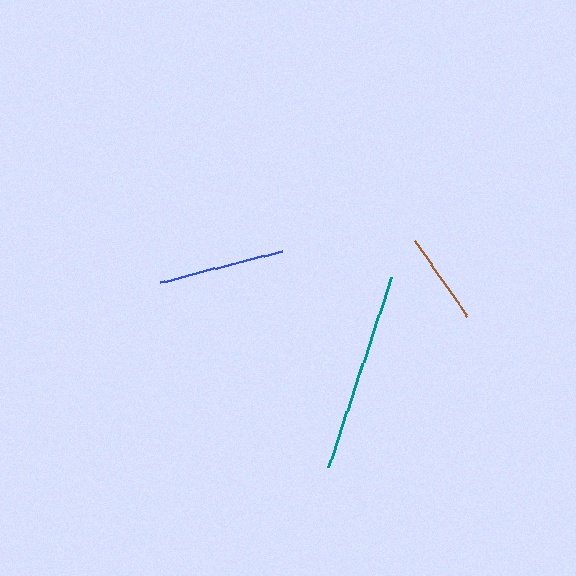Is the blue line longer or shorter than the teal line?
The teal line is longer than the blue line.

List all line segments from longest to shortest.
From longest to shortest: teal, blue, brown.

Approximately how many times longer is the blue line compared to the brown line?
The blue line is approximately 1.4 times the length of the brown line.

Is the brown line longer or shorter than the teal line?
The teal line is longer than the brown line.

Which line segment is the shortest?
The brown line is the shortest at approximately 92 pixels.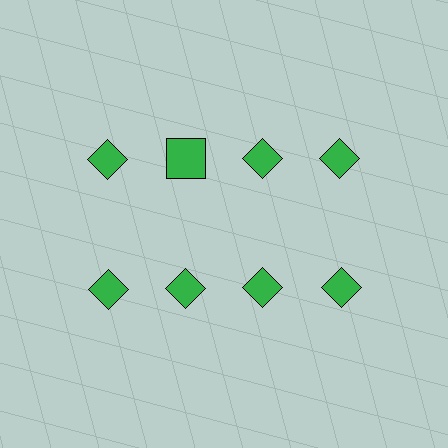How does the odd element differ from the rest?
It has a different shape: square instead of diamond.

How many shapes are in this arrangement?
There are 8 shapes arranged in a grid pattern.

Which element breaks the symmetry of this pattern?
The green square in the top row, second from left column breaks the symmetry. All other shapes are green diamonds.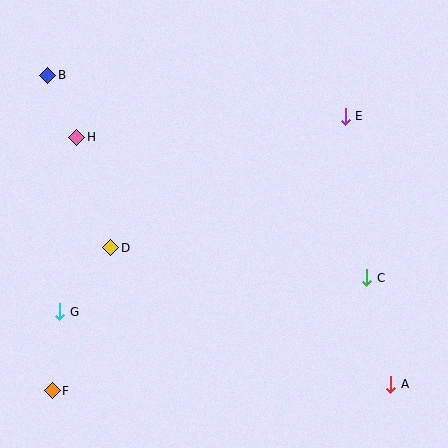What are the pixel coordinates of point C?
Point C is at (367, 278).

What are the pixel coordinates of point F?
Point F is at (52, 391).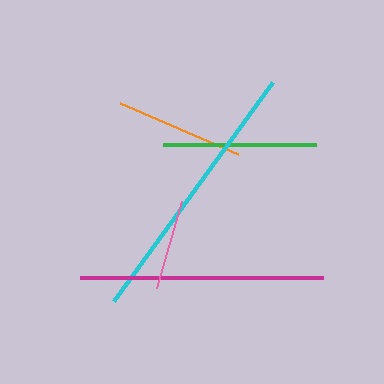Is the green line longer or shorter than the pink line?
The green line is longer than the pink line.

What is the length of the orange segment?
The orange segment is approximately 128 pixels long.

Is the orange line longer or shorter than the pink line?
The orange line is longer than the pink line.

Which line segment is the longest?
The cyan line is the longest at approximately 271 pixels.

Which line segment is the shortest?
The pink line is the shortest at approximately 91 pixels.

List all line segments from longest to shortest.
From longest to shortest: cyan, magenta, green, orange, pink.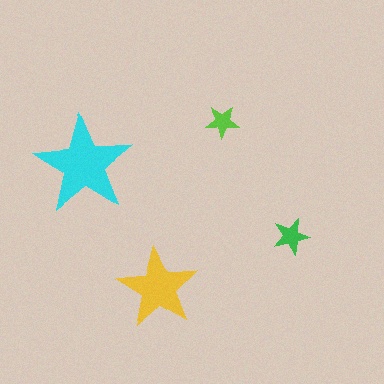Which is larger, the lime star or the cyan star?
The cyan one.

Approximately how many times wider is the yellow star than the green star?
About 2 times wider.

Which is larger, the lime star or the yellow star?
The yellow one.